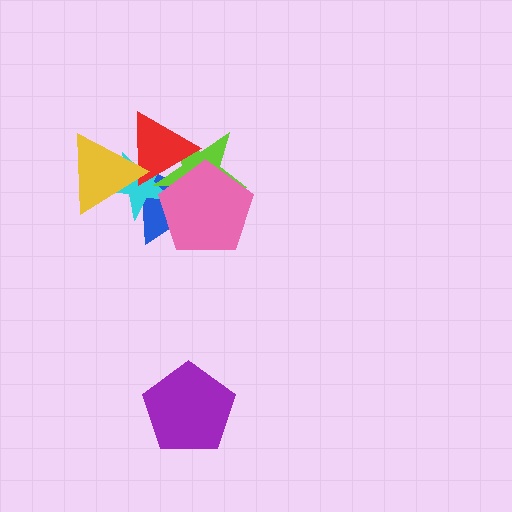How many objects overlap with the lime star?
4 objects overlap with the lime star.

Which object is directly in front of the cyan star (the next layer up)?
The lime star is directly in front of the cyan star.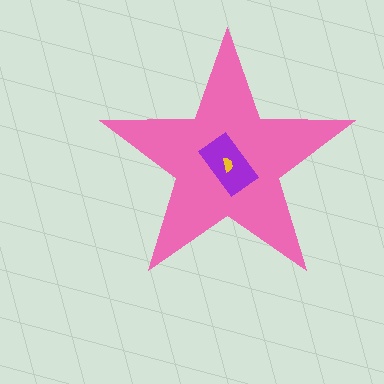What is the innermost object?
The yellow semicircle.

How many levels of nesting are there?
3.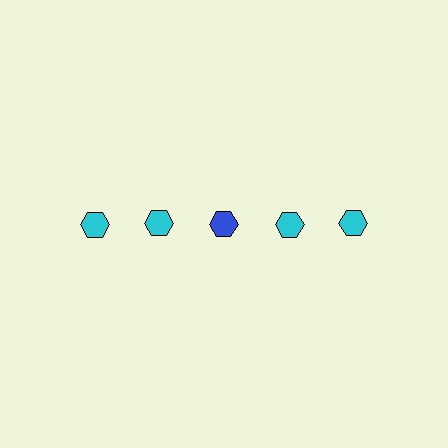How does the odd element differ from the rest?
It has a different color: blue instead of cyan.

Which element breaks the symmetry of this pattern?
The blue hexagon in the top row, center column breaks the symmetry. All other shapes are cyan hexagons.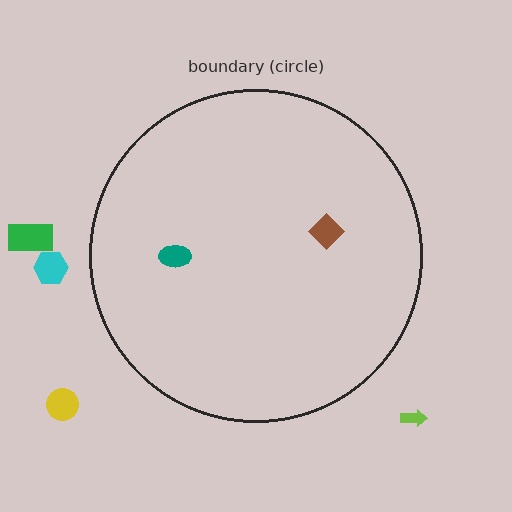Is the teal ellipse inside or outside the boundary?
Inside.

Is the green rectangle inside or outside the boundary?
Outside.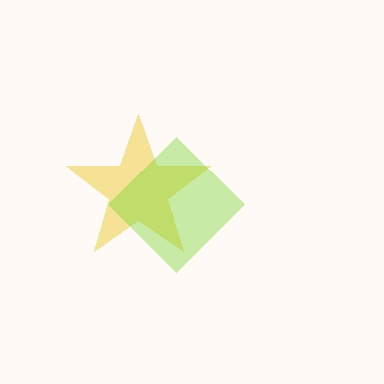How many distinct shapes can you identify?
There are 2 distinct shapes: a yellow star, a lime diamond.